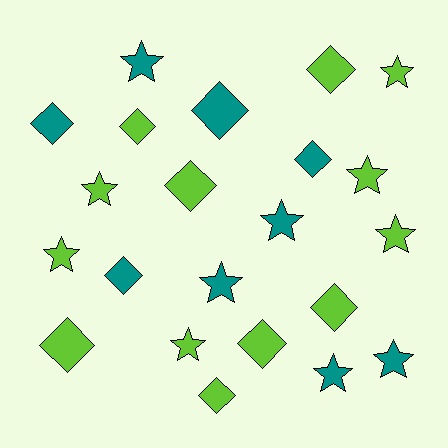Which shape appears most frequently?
Star, with 11 objects.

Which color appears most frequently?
Lime, with 13 objects.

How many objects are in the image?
There are 22 objects.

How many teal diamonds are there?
There are 4 teal diamonds.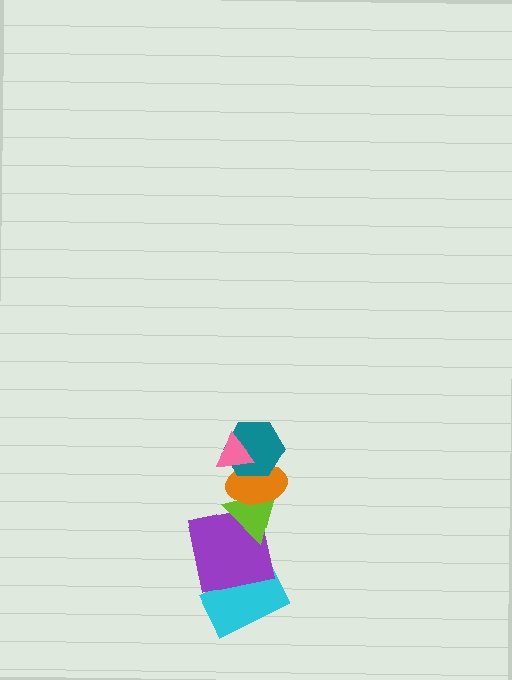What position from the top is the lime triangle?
The lime triangle is 4th from the top.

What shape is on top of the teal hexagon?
The pink triangle is on top of the teal hexagon.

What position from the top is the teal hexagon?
The teal hexagon is 2nd from the top.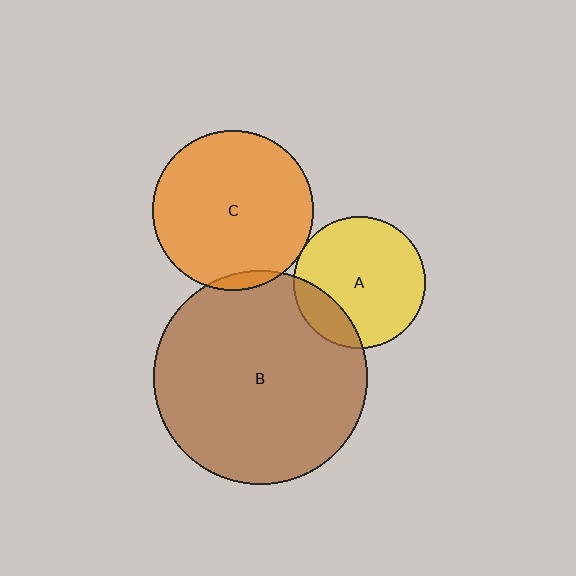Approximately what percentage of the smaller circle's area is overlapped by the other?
Approximately 5%.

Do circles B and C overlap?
Yes.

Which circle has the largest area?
Circle B (brown).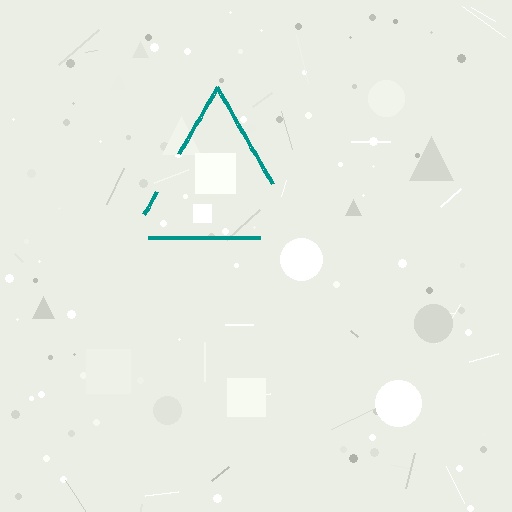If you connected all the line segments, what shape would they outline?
They would outline a triangle.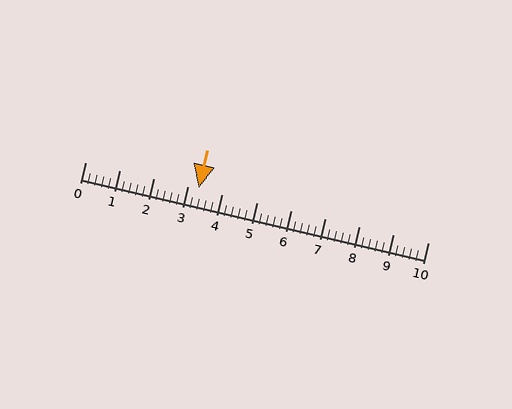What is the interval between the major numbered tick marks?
The major tick marks are spaced 1 units apart.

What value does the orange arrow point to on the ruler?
The orange arrow points to approximately 3.3.